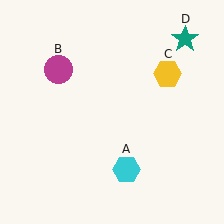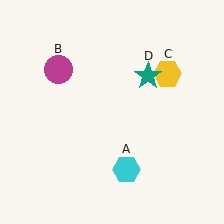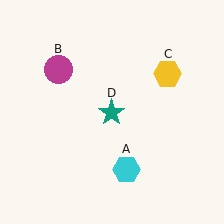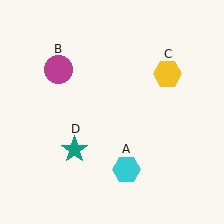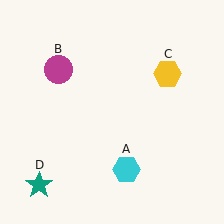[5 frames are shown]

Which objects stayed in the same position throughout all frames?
Cyan hexagon (object A) and magenta circle (object B) and yellow hexagon (object C) remained stationary.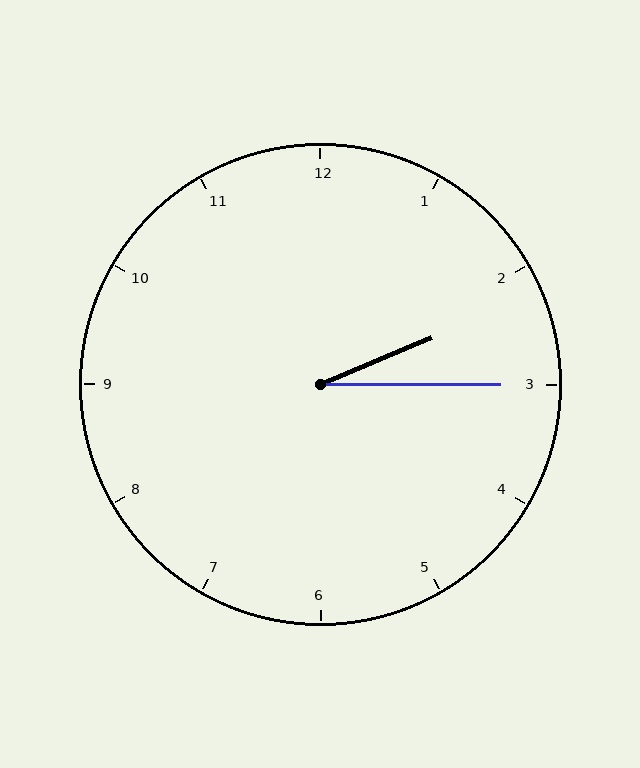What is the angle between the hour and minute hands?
Approximately 22 degrees.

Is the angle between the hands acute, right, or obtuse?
It is acute.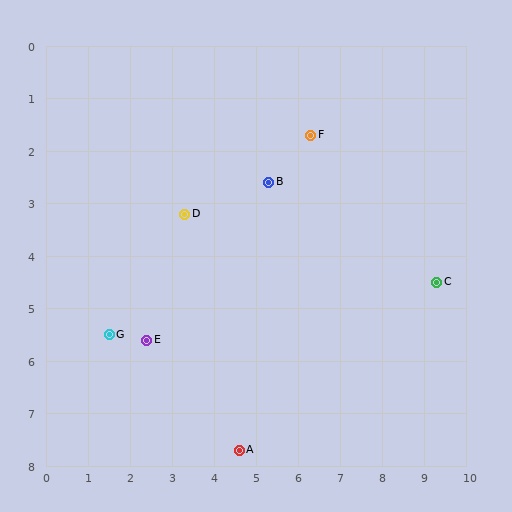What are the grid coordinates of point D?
Point D is at approximately (3.3, 3.2).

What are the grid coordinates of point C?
Point C is at approximately (9.3, 4.5).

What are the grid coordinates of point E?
Point E is at approximately (2.4, 5.6).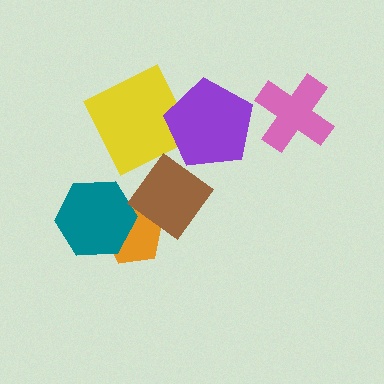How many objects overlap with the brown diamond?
1 object overlaps with the brown diamond.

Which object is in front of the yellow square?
The purple pentagon is in front of the yellow square.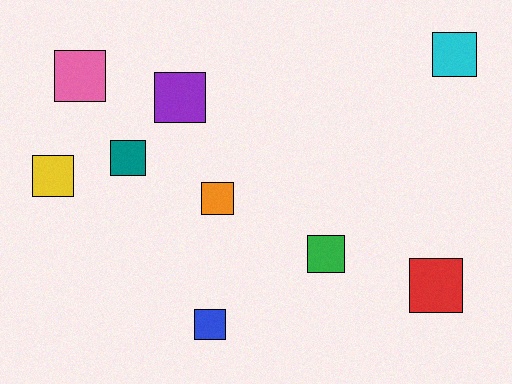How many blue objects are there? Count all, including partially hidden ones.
There is 1 blue object.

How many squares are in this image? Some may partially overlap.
There are 9 squares.